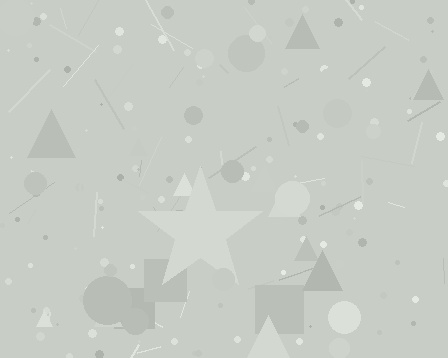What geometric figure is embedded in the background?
A star is embedded in the background.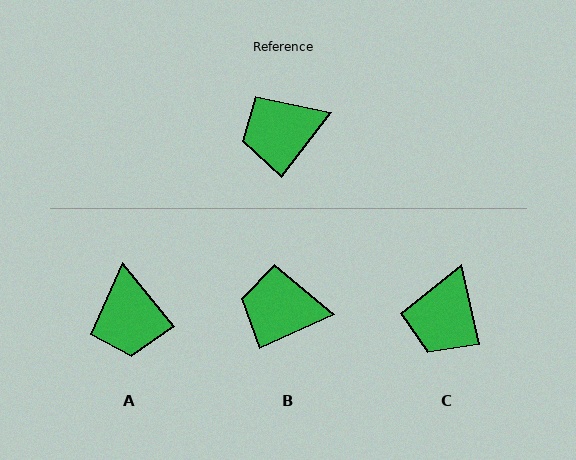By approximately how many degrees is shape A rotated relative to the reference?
Approximately 78 degrees counter-clockwise.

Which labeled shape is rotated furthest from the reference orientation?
A, about 78 degrees away.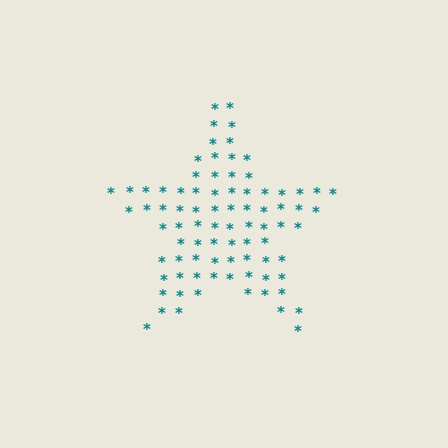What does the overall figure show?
The overall figure shows a star.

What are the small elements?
The small elements are asterisks.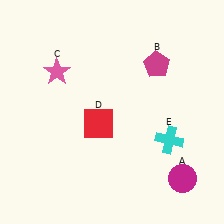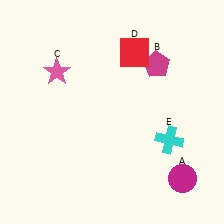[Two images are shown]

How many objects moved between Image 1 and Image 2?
1 object moved between the two images.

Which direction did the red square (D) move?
The red square (D) moved up.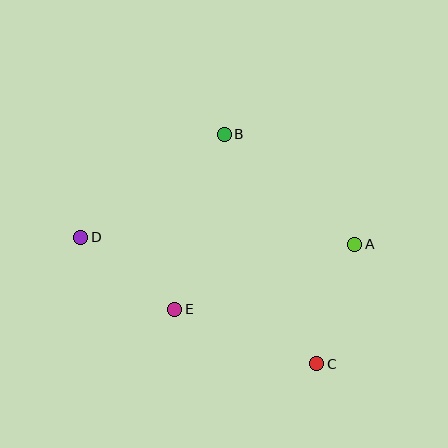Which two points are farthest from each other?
Points A and D are farthest from each other.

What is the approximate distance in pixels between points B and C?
The distance between B and C is approximately 248 pixels.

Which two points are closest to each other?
Points D and E are closest to each other.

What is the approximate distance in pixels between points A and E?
The distance between A and E is approximately 191 pixels.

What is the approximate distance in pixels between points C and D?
The distance between C and D is approximately 268 pixels.